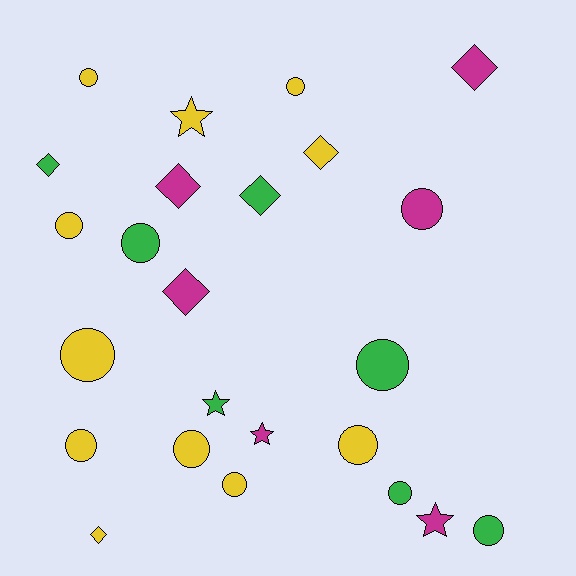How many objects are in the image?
There are 24 objects.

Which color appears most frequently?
Yellow, with 11 objects.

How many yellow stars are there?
There is 1 yellow star.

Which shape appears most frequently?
Circle, with 13 objects.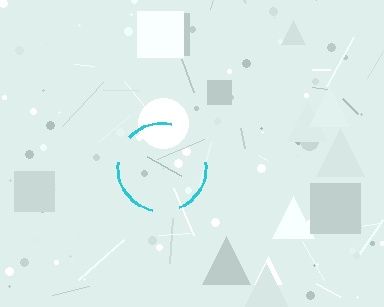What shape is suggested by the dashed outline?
The dashed outline suggests a circle.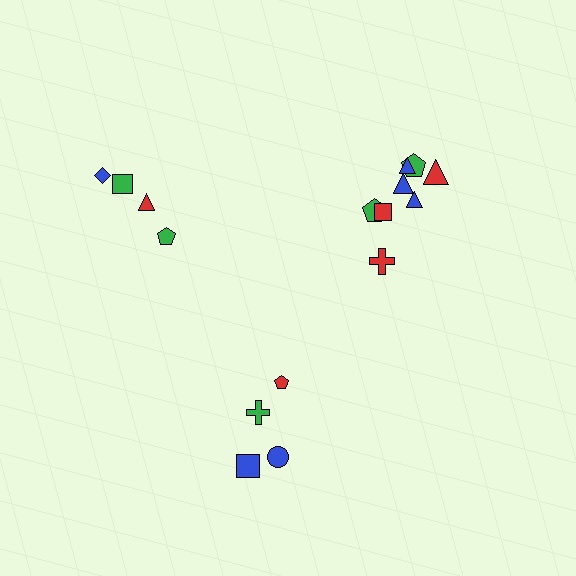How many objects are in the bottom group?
There are 4 objects.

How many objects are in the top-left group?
There are 4 objects.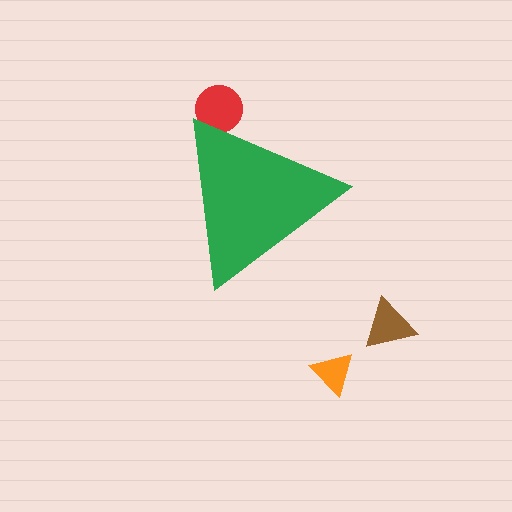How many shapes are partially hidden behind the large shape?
1 shape is partially hidden.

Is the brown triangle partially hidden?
No, the brown triangle is fully visible.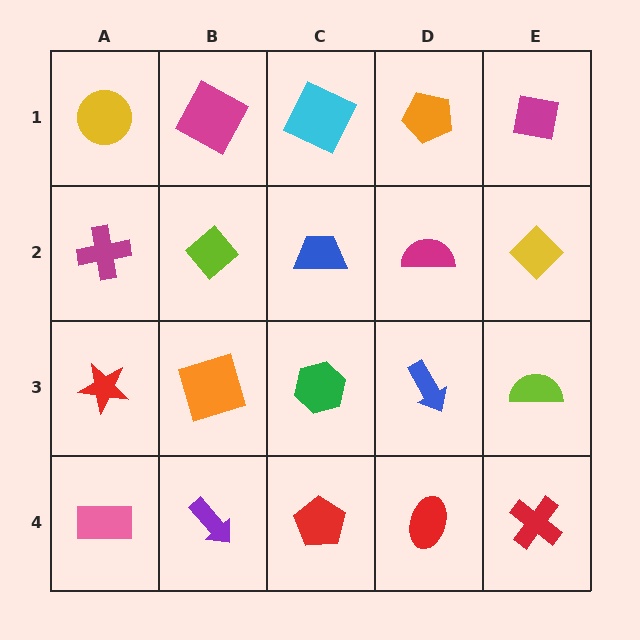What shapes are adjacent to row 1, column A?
A magenta cross (row 2, column A), a magenta square (row 1, column B).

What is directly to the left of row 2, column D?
A blue trapezoid.